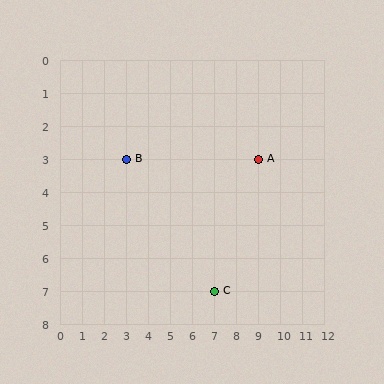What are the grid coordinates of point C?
Point C is at grid coordinates (7, 7).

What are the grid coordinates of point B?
Point B is at grid coordinates (3, 3).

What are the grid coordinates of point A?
Point A is at grid coordinates (9, 3).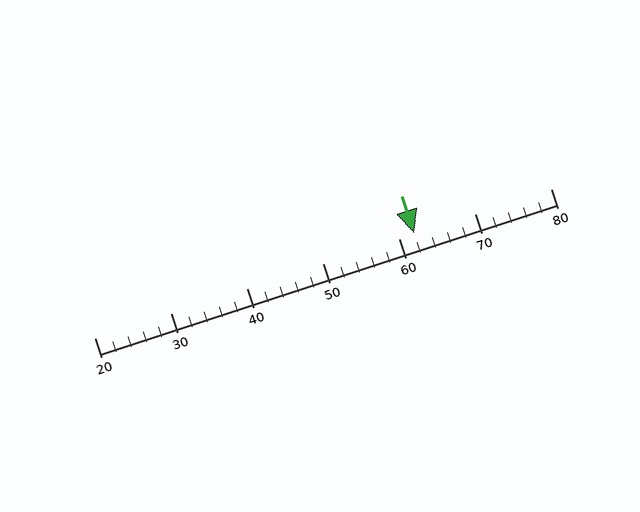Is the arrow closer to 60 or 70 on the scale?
The arrow is closer to 60.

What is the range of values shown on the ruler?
The ruler shows values from 20 to 80.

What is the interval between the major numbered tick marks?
The major tick marks are spaced 10 units apart.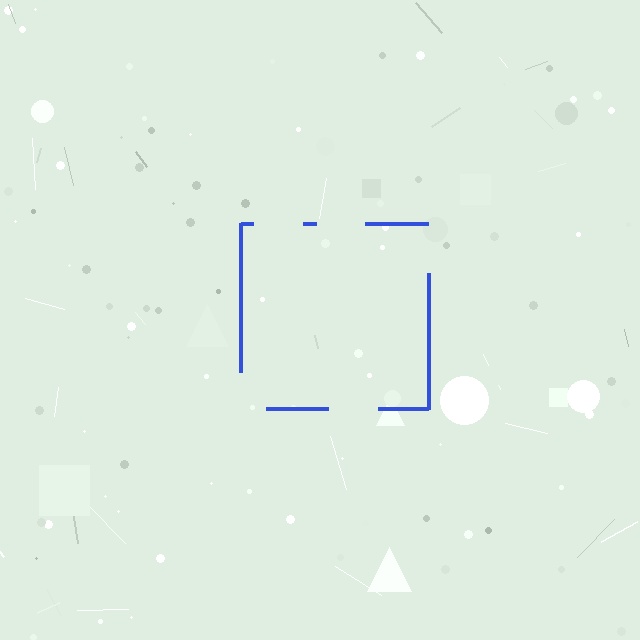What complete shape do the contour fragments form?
The contour fragments form a square.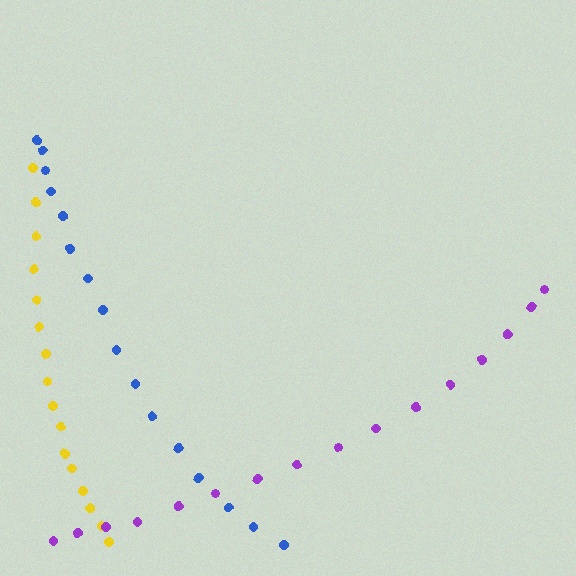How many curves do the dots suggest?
There are 3 distinct paths.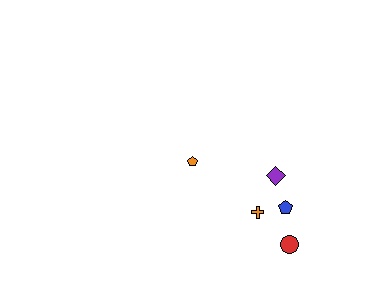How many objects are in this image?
There are 5 objects.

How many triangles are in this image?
There are no triangles.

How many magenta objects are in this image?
There are no magenta objects.